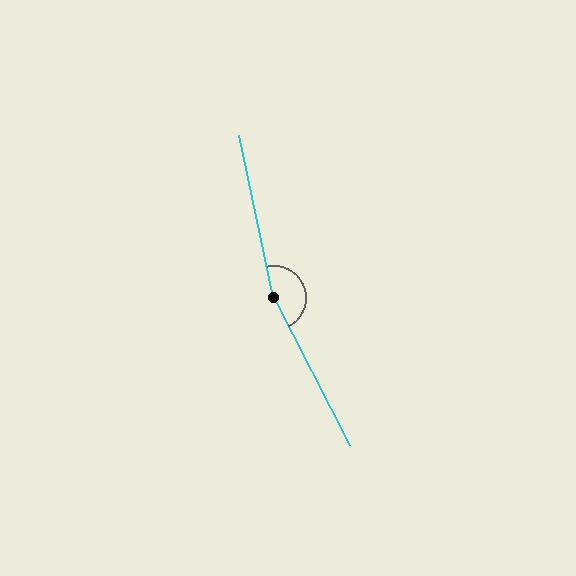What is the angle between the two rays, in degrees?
Approximately 165 degrees.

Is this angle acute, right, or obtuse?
It is obtuse.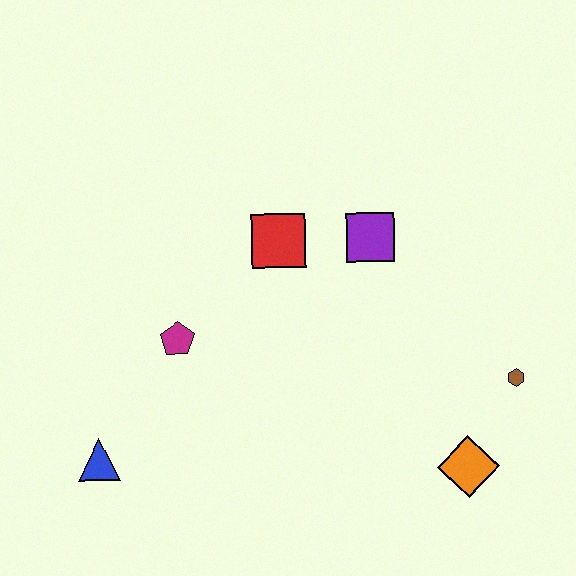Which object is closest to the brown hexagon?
The orange diamond is closest to the brown hexagon.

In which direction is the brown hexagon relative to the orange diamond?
The brown hexagon is above the orange diamond.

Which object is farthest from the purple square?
The blue triangle is farthest from the purple square.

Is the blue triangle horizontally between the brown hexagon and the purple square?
No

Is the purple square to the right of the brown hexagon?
No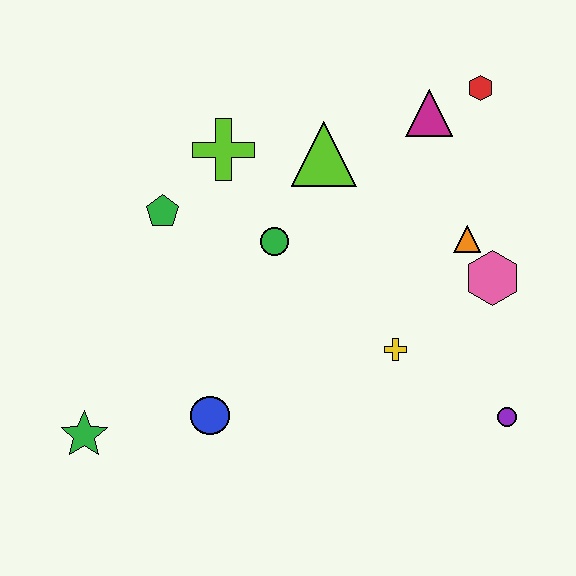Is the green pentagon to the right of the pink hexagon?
No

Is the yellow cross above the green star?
Yes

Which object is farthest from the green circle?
The purple circle is farthest from the green circle.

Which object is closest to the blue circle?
The green star is closest to the blue circle.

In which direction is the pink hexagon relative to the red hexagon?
The pink hexagon is below the red hexagon.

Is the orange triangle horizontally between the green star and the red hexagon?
Yes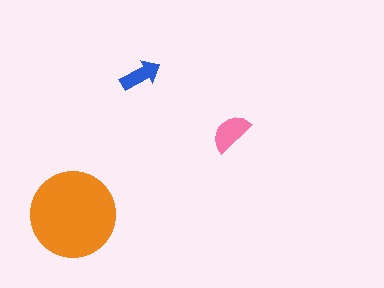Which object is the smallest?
The blue arrow.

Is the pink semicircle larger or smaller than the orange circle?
Smaller.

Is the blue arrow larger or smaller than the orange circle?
Smaller.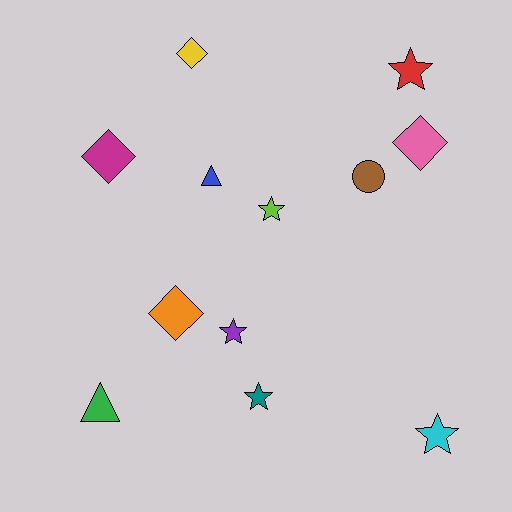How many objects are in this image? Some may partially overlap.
There are 12 objects.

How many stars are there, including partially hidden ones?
There are 5 stars.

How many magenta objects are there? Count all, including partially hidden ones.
There is 1 magenta object.